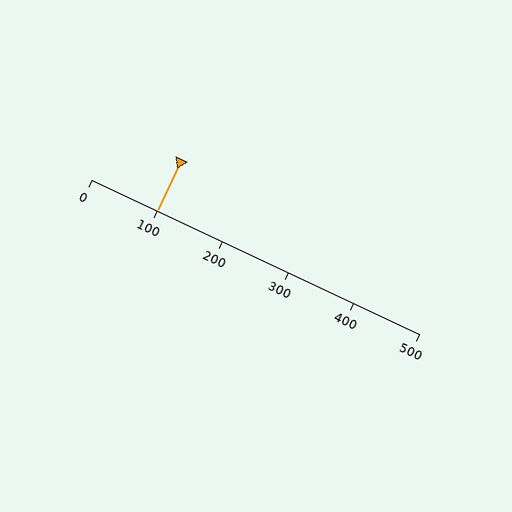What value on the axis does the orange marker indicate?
The marker indicates approximately 100.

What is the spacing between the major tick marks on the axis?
The major ticks are spaced 100 apart.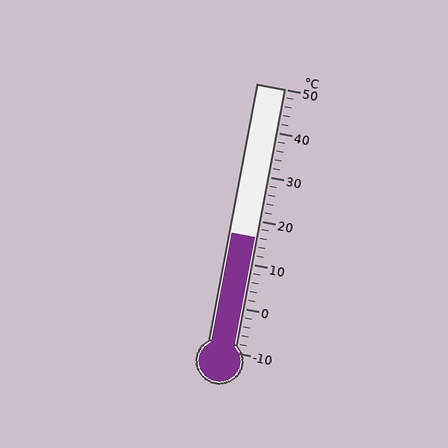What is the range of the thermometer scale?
The thermometer scale ranges from -10°C to 50°C.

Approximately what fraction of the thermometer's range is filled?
The thermometer is filled to approximately 45% of its range.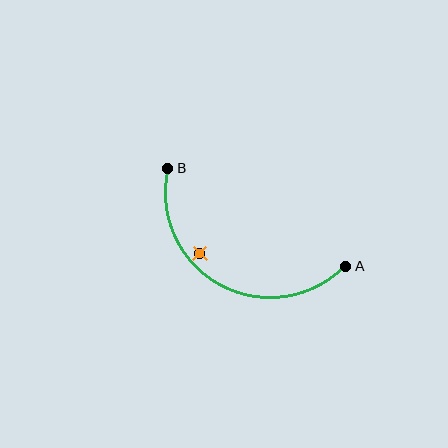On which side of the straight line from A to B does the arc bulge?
The arc bulges below the straight line connecting A and B.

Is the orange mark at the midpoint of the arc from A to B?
No — the orange mark does not lie on the arc at all. It sits slightly inside the curve.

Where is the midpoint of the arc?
The arc midpoint is the point on the curve farthest from the straight line joining A and B. It sits below that line.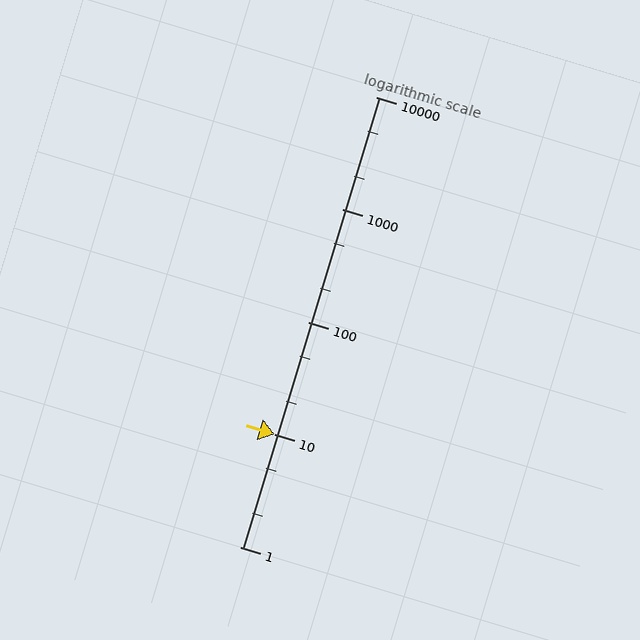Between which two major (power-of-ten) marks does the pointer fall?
The pointer is between 10 and 100.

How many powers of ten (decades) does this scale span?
The scale spans 4 decades, from 1 to 10000.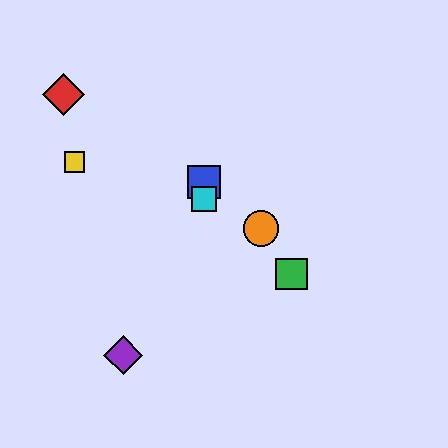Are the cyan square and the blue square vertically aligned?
Yes, both are at x≈204.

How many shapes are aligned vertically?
2 shapes (the blue square, the cyan square) are aligned vertically.